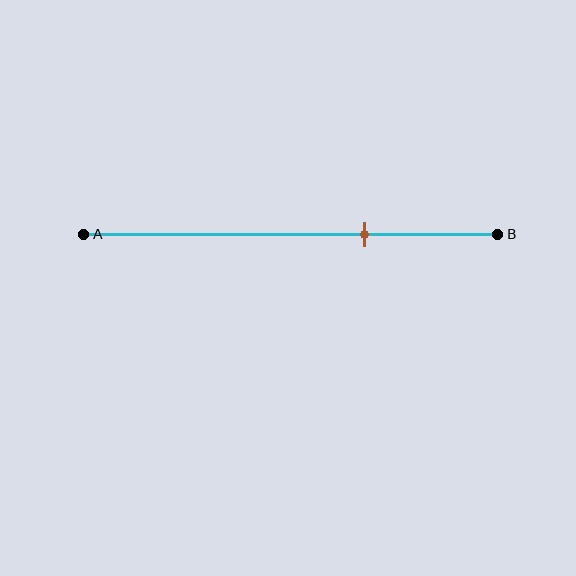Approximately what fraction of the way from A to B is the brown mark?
The brown mark is approximately 70% of the way from A to B.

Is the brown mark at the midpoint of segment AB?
No, the mark is at about 70% from A, not at the 50% midpoint.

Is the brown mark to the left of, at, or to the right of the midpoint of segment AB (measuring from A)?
The brown mark is to the right of the midpoint of segment AB.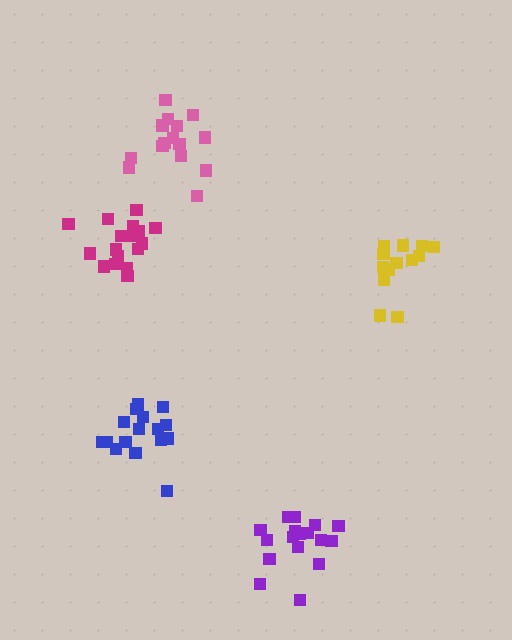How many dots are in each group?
Group 1: 17 dots, Group 2: 17 dots, Group 3: 14 dots, Group 4: 17 dots, Group 5: 15 dots (80 total).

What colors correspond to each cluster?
The clusters are colored: blue, magenta, yellow, purple, pink.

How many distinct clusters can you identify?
There are 5 distinct clusters.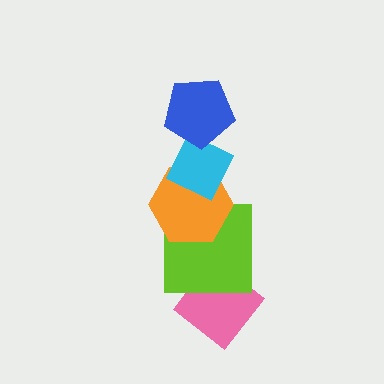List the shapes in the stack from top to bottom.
From top to bottom: the blue pentagon, the cyan diamond, the orange hexagon, the lime square, the pink diamond.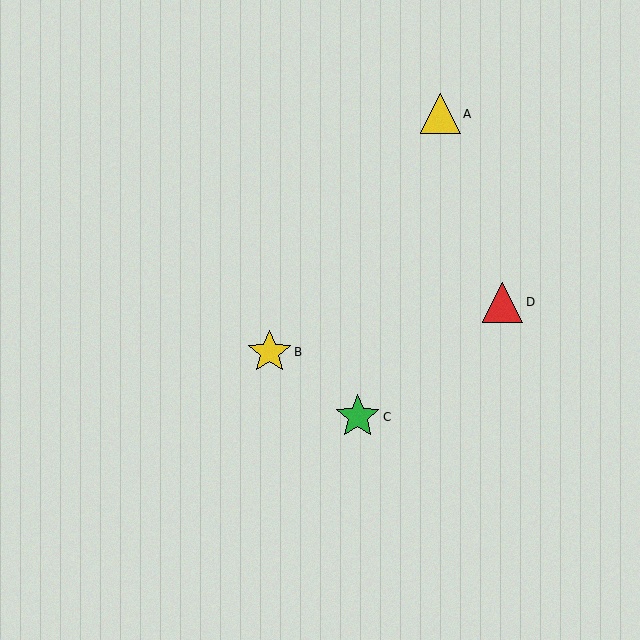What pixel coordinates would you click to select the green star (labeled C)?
Click at (358, 417) to select the green star C.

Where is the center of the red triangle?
The center of the red triangle is at (503, 302).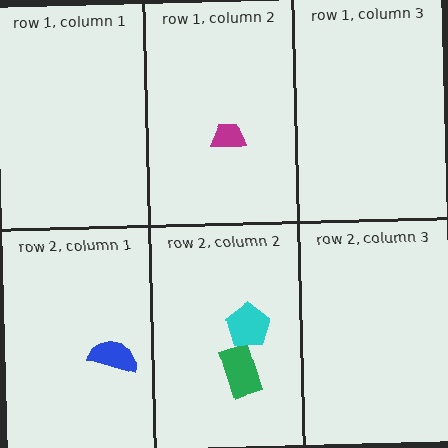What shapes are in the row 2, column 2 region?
The green rectangle, the cyan pentagon.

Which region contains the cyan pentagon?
The row 2, column 2 region.